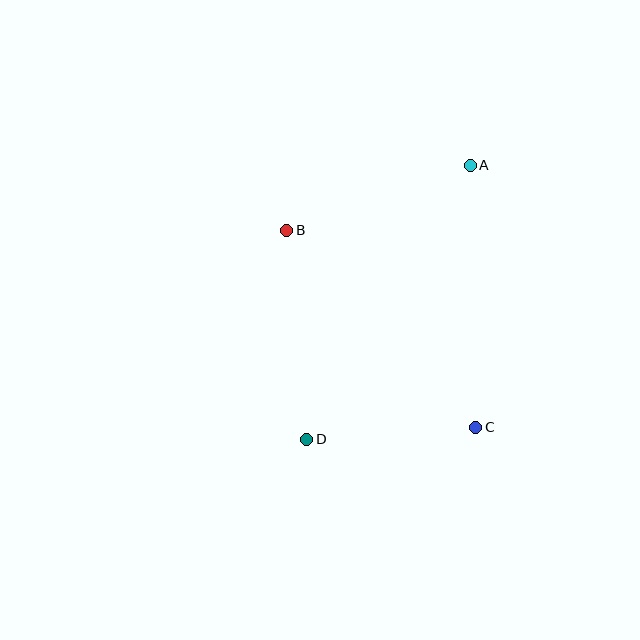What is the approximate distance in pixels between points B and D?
The distance between B and D is approximately 210 pixels.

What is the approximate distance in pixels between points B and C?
The distance between B and C is approximately 273 pixels.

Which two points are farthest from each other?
Points A and D are farthest from each other.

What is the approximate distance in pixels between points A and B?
The distance between A and B is approximately 195 pixels.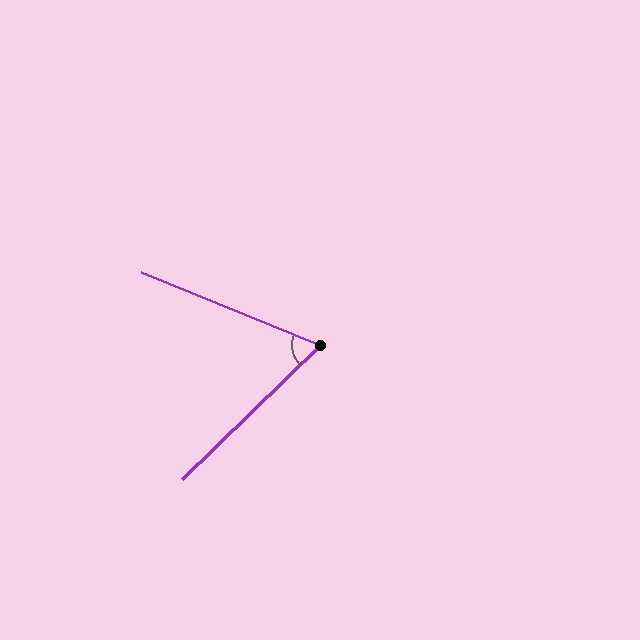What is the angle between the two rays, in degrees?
Approximately 67 degrees.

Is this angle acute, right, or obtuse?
It is acute.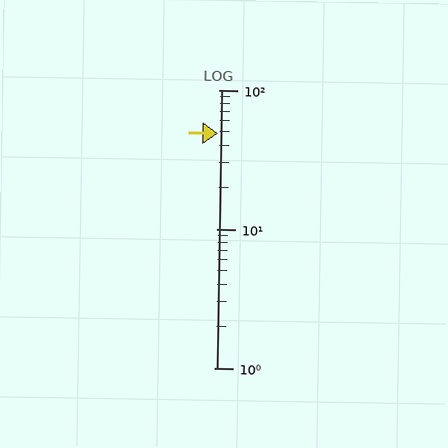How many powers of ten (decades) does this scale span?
The scale spans 2 decades, from 1 to 100.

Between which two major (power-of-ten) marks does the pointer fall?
The pointer is between 10 and 100.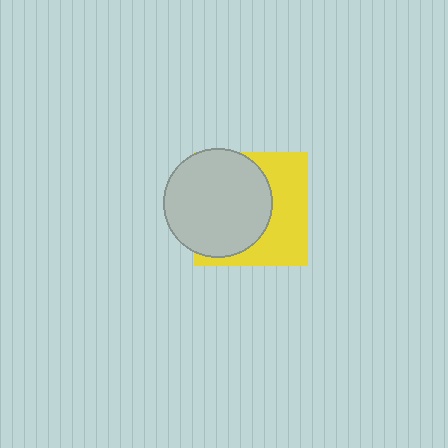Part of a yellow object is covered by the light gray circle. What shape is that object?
It is a square.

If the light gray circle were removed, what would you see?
You would see the complete yellow square.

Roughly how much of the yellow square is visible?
A small part of it is visible (roughly 44%).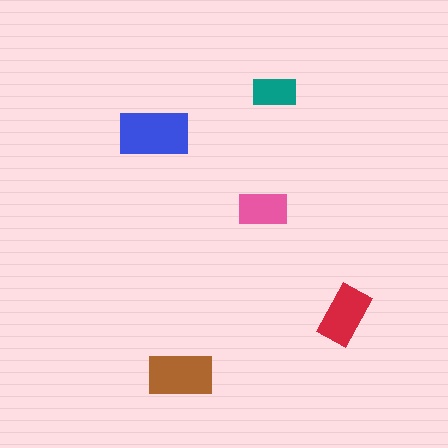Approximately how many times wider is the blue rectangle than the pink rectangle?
About 1.5 times wider.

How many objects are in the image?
There are 5 objects in the image.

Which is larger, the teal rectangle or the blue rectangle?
The blue one.